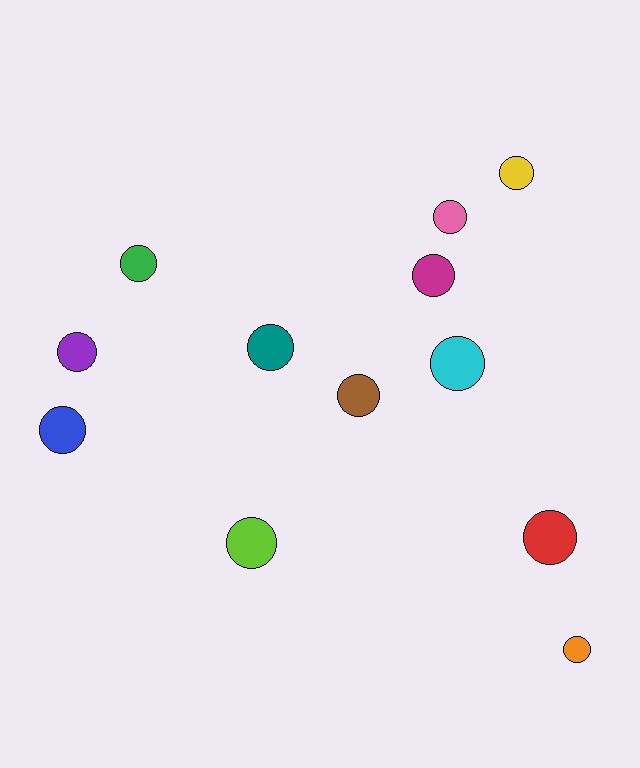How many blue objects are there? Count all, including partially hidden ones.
There is 1 blue object.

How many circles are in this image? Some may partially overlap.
There are 12 circles.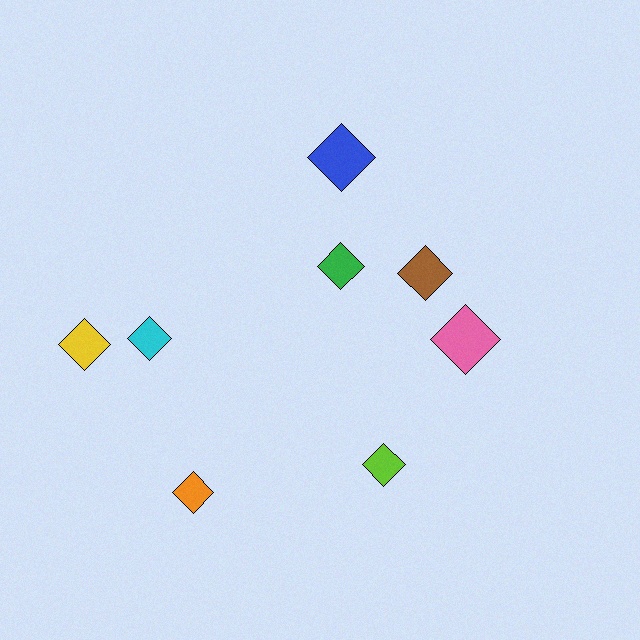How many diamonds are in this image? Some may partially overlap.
There are 8 diamonds.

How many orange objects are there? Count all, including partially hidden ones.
There is 1 orange object.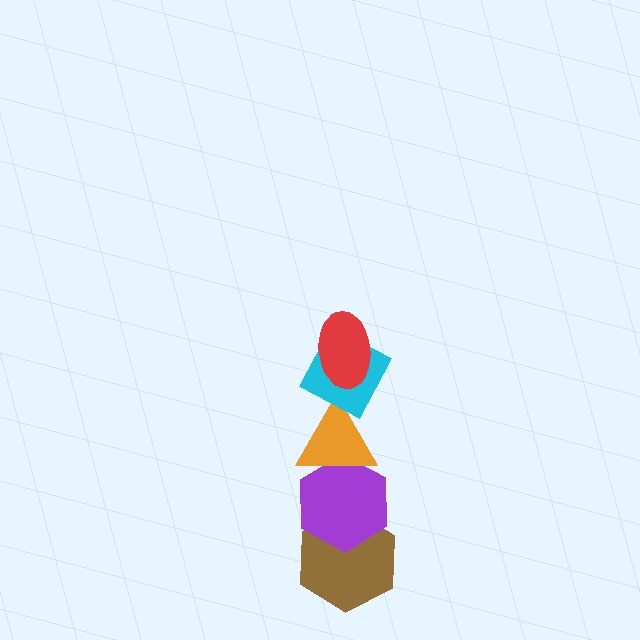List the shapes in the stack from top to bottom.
From top to bottom: the red ellipse, the cyan diamond, the orange triangle, the purple hexagon, the brown hexagon.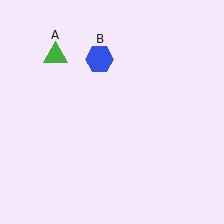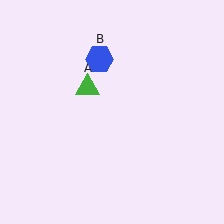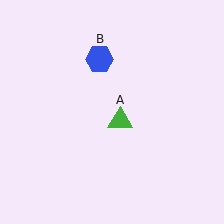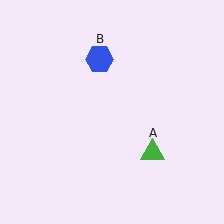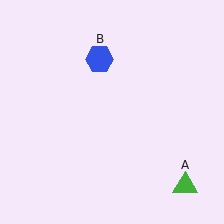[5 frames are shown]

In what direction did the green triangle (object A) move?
The green triangle (object A) moved down and to the right.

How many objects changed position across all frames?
1 object changed position: green triangle (object A).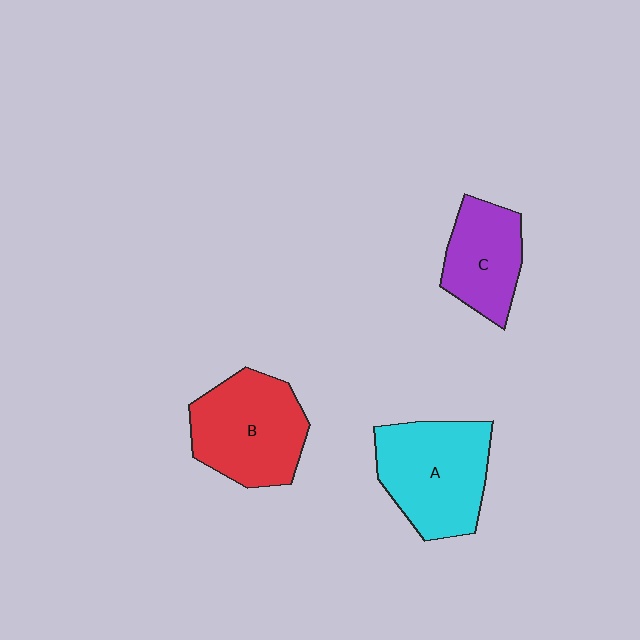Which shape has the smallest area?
Shape C (purple).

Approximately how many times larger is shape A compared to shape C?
Approximately 1.5 times.